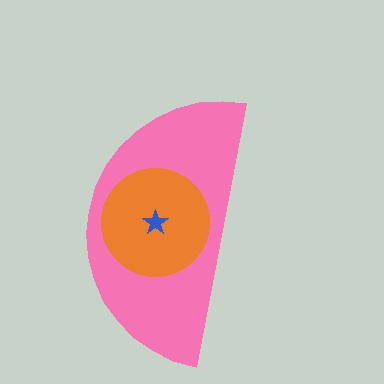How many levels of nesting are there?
3.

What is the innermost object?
The blue star.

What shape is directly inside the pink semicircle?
The orange circle.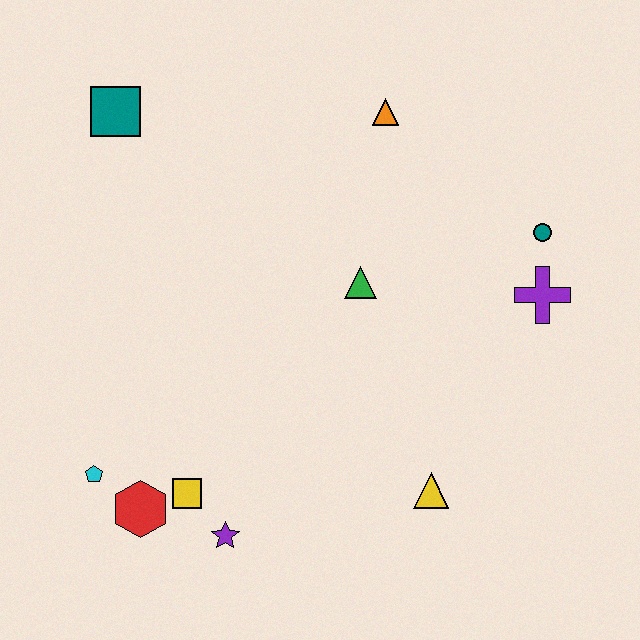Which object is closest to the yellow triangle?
The purple star is closest to the yellow triangle.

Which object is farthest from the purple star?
The orange triangle is farthest from the purple star.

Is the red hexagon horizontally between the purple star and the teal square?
Yes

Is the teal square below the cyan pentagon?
No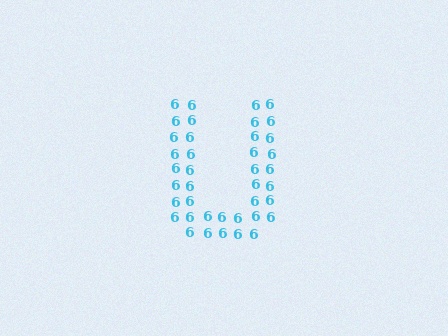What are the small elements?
The small elements are digit 6's.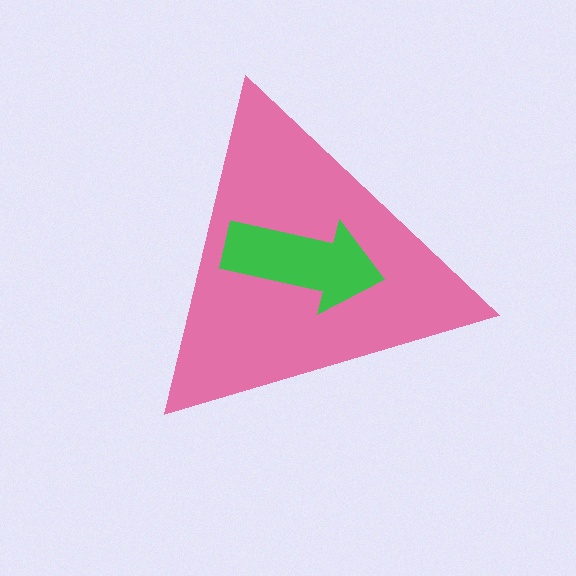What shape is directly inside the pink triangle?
The green arrow.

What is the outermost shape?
The pink triangle.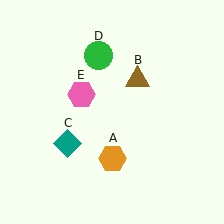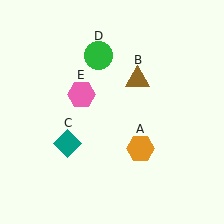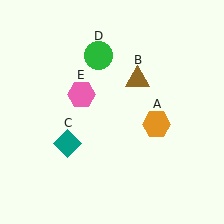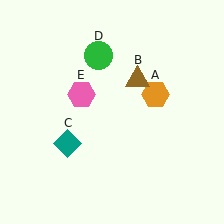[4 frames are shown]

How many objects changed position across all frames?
1 object changed position: orange hexagon (object A).